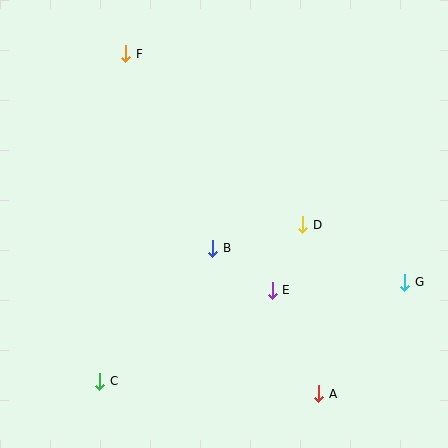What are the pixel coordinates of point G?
Point G is at (405, 282).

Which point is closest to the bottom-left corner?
Point C is closest to the bottom-left corner.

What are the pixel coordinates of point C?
Point C is at (100, 381).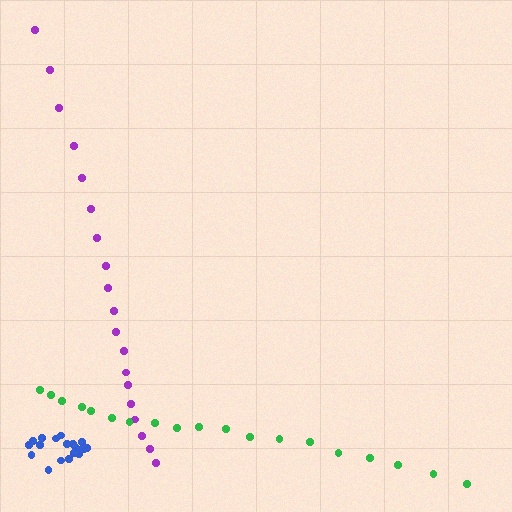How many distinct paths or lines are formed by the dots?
There are 3 distinct paths.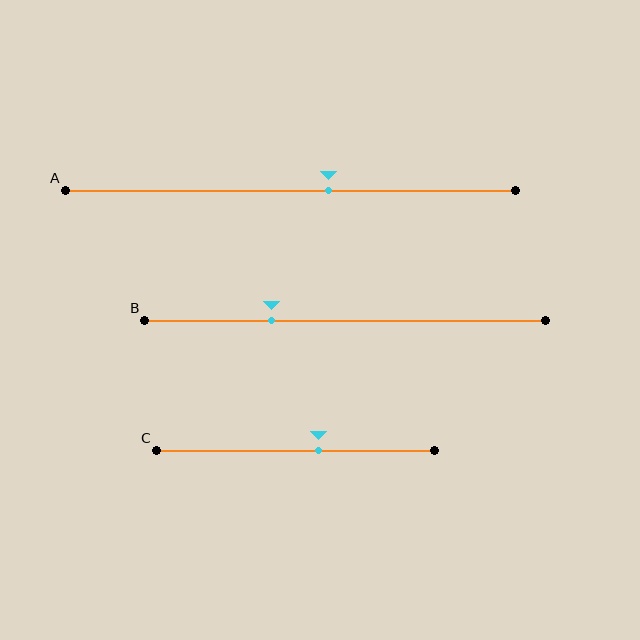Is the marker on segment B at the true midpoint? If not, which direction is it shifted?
No, the marker on segment B is shifted to the left by about 18% of the segment length.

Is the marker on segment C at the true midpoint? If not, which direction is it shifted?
No, the marker on segment C is shifted to the right by about 8% of the segment length.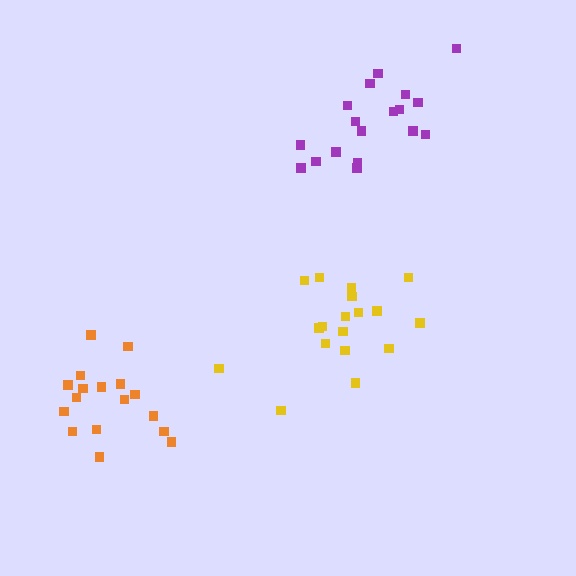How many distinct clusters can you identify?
There are 3 distinct clusters.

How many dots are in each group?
Group 1: 18 dots, Group 2: 17 dots, Group 3: 18 dots (53 total).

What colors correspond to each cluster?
The clusters are colored: purple, orange, yellow.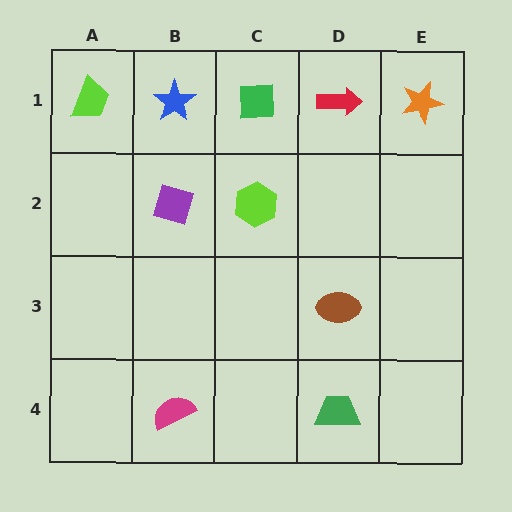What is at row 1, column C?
A green square.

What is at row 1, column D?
A red arrow.